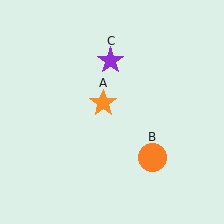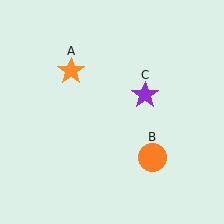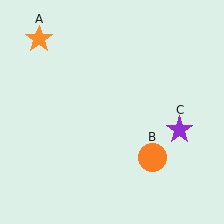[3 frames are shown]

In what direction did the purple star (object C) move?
The purple star (object C) moved down and to the right.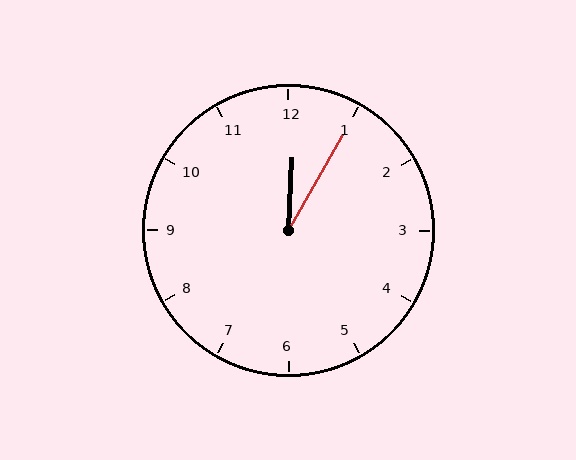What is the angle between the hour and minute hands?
Approximately 28 degrees.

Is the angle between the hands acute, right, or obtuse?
It is acute.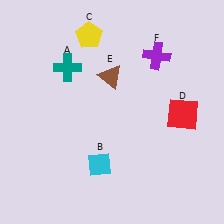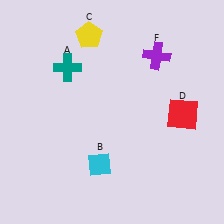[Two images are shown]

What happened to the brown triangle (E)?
The brown triangle (E) was removed in Image 2. It was in the top-left area of Image 1.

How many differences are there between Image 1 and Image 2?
There is 1 difference between the two images.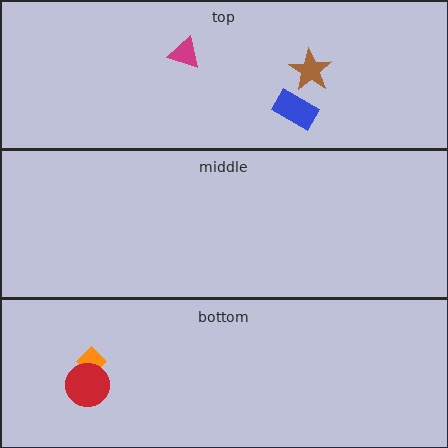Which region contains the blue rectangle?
The top region.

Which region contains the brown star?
The top region.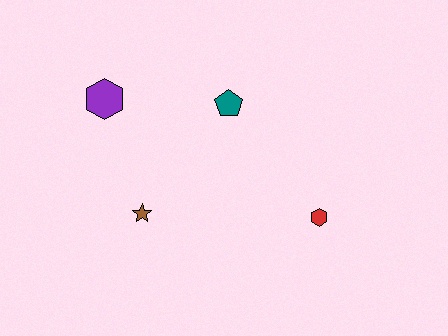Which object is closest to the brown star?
The purple hexagon is closest to the brown star.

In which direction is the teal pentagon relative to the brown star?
The teal pentagon is above the brown star.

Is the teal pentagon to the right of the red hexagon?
No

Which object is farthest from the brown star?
The red hexagon is farthest from the brown star.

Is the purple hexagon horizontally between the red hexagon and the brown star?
No